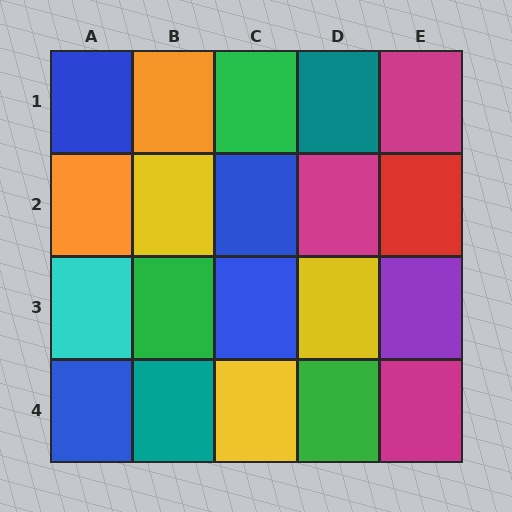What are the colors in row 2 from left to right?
Orange, yellow, blue, magenta, red.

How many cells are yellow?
3 cells are yellow.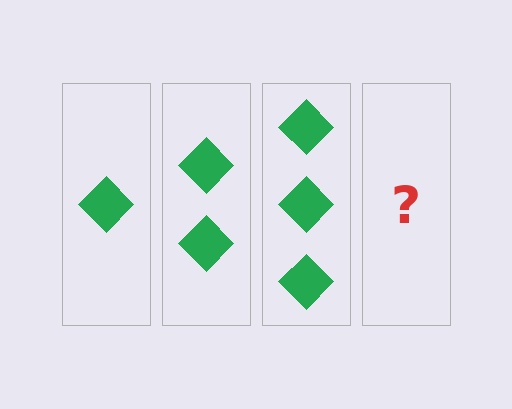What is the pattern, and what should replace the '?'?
The pattern is that each step adds one more diamond. The '?' should be 4 diamonds.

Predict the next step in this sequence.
The next step is 4 diamonds.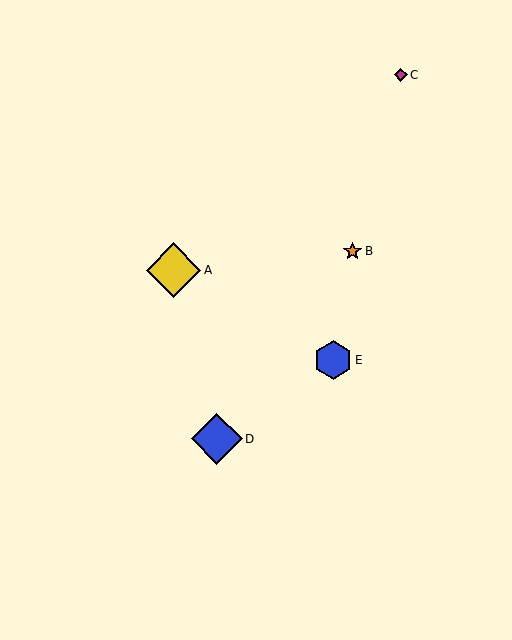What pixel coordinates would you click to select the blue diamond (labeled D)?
Click at (217, 439) to select the blue diamond D.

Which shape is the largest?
The yellow diamond (labeled A) is the largest.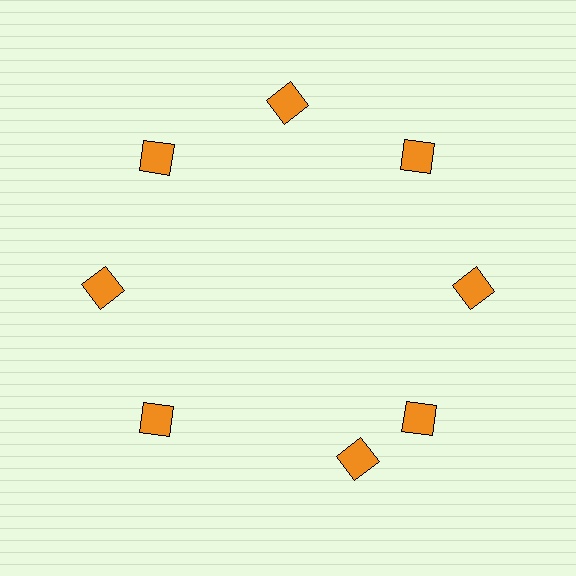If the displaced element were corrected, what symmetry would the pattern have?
It would have 8-fold rotational symmetry — the pattern would map onto itself every 45 degrees.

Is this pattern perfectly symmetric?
No. The 8 orange diamonds are arranged in a ring, but one element near the 6 o'clock position is rotated out of alignment along the ring, breaking the 8-fold rotational symmetry.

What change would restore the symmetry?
The symmetry would be restored by rotating it back into even spacing with its neighbors so that all 8 diamonds sit at equal angles and equal distance from the center.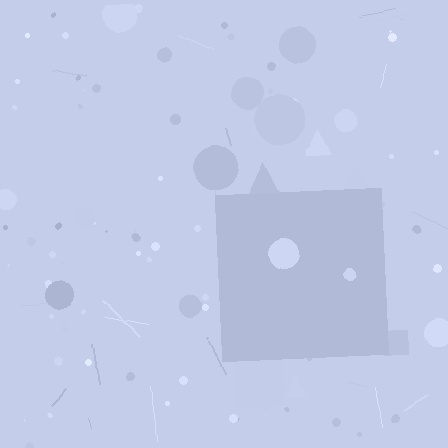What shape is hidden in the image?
A square is hidden in the image.